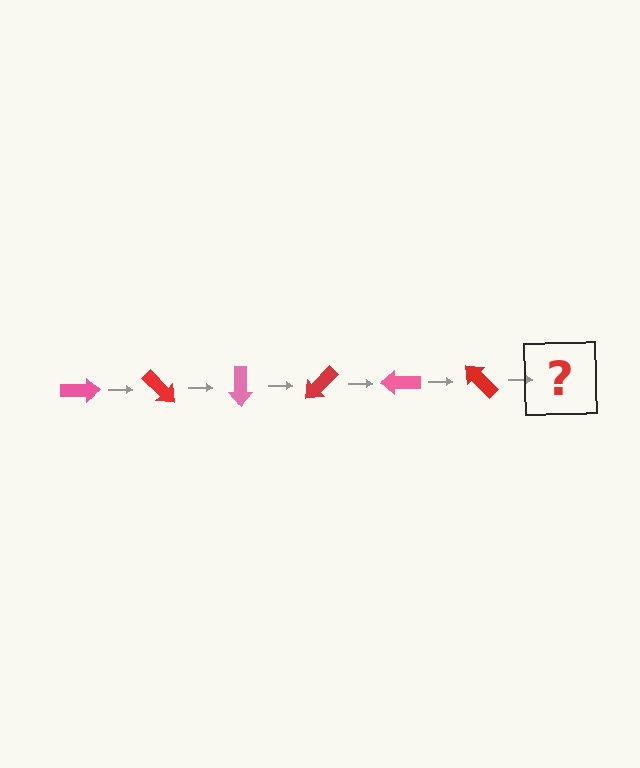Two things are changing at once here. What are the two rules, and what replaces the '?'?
The two rules are that it rotates 45 degrees each step and the color cycles through pink and red. The '?' should be a pink arrow, rotated 270 degrees from the start.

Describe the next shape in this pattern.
It should be a pink arrow, rotated 270 degrees from the start.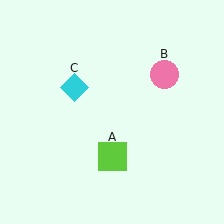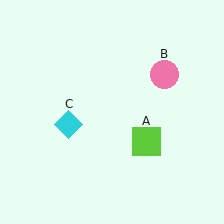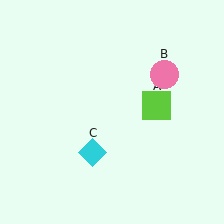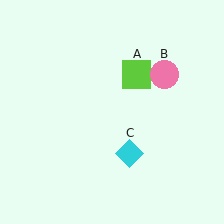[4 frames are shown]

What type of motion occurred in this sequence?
The lime square (object A), cyan diamond (object C) rotated counterclockwise around the center of the scene.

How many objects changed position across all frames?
2 objects changed position: lime square (object A), cyan diamond (object C).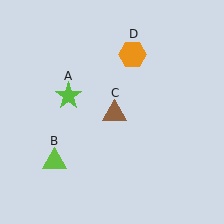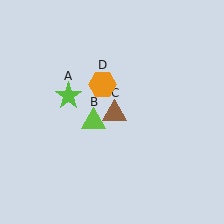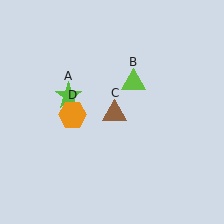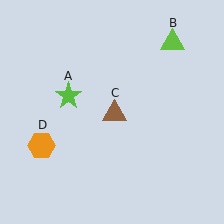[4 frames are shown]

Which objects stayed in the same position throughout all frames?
Lime star (object A) and brown triangle (object C) remained stationary.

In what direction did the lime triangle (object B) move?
The lime triangle (object B) moved up and to the right.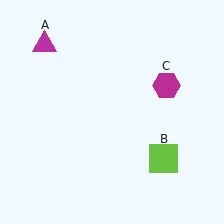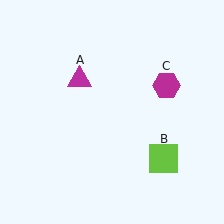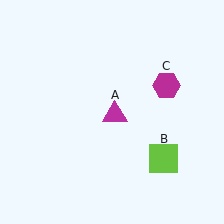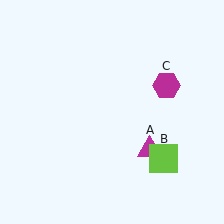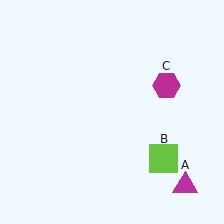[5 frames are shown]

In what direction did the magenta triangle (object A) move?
The magenta triangle (object A) moved down and to the right.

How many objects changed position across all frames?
1 object changed position: magenta triangle (object A).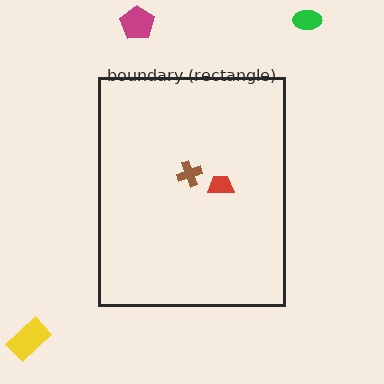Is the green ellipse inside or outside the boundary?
Outside.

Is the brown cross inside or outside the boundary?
Inside.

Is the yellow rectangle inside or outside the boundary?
Outside.